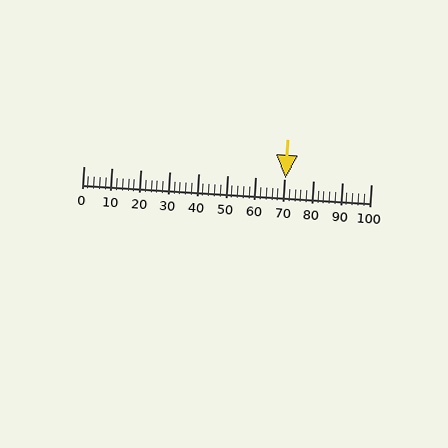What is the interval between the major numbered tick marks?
The major tick marks are spaced 10 units apart.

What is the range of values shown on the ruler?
The ruler shows values from 0 to 100.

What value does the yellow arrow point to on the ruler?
The yellow arrow points to approximately 70.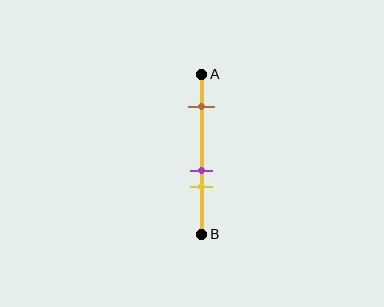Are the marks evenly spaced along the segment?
No, the marks are not evenly spaced.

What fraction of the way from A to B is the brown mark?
The brown mark is approximately 20% (0.2) of the way from A to B.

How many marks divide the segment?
There are 3 marks dividing the segment.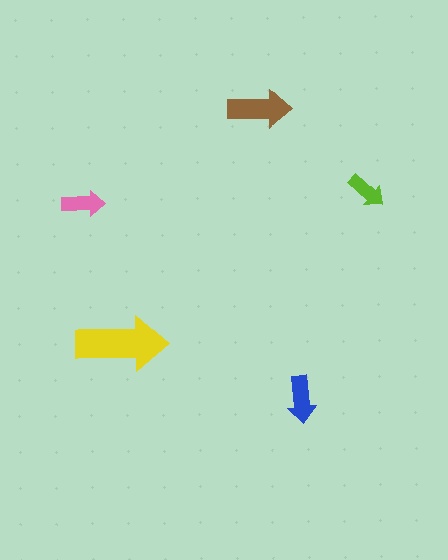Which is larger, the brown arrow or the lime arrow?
The brown one.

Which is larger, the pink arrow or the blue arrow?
The blue one.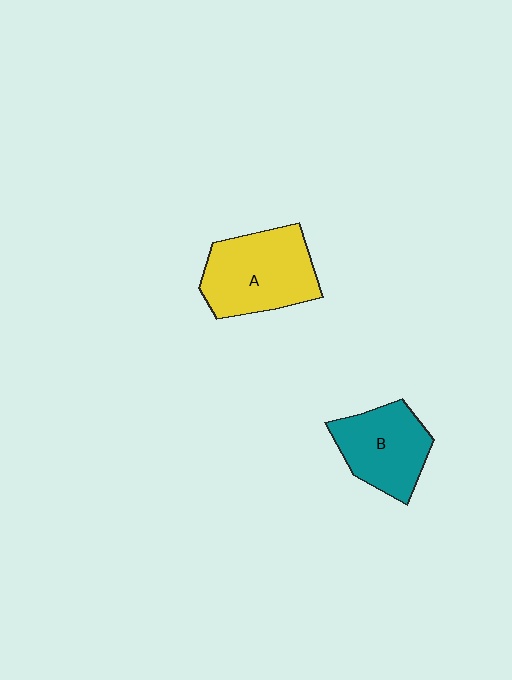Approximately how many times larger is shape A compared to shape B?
Approximately 1.2 times.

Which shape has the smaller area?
Shape B (teal).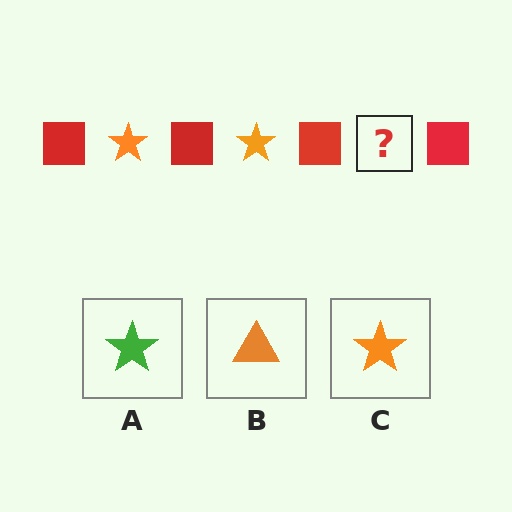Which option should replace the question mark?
Option C.